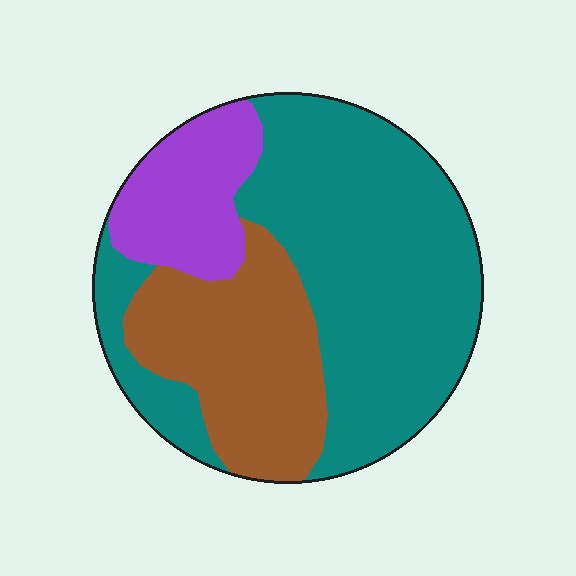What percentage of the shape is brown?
Brown covers roughly 25% of the shape.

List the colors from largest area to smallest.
From largest to smallest: teal, brown, purple.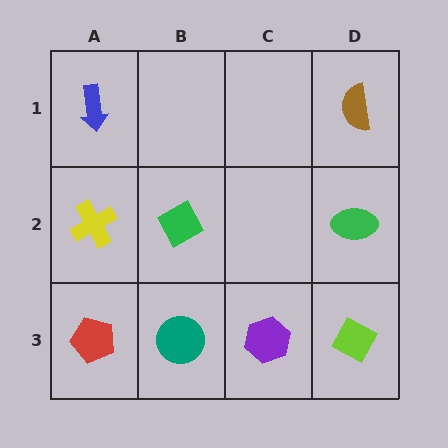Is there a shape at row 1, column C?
No, that cell is empty.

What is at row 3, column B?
A teal circle.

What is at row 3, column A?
A red pentagon.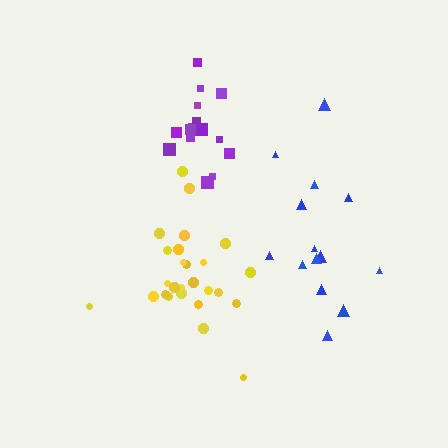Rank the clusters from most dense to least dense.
yellow, purple, blue.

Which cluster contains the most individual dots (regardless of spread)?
Yellow (26).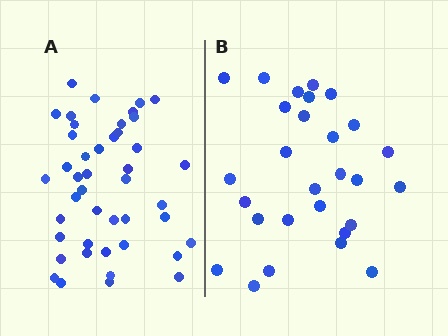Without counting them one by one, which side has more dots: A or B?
Region A (the left region) has more dots.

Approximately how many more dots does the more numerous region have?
Region A has approximately 15 more dots than region B.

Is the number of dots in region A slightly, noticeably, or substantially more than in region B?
Region A has substantially more. The ratio is roughly 1.6 to 1.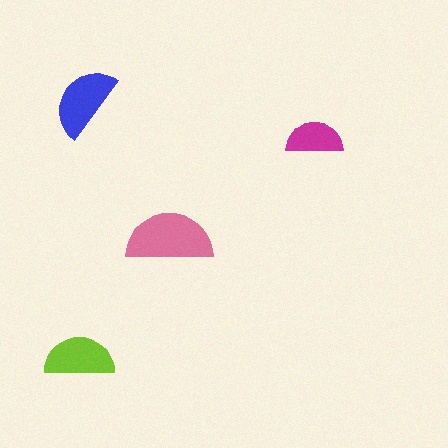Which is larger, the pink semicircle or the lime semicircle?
The pink one.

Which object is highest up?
The blue semicircle is topmost.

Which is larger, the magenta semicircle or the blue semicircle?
The blue one.